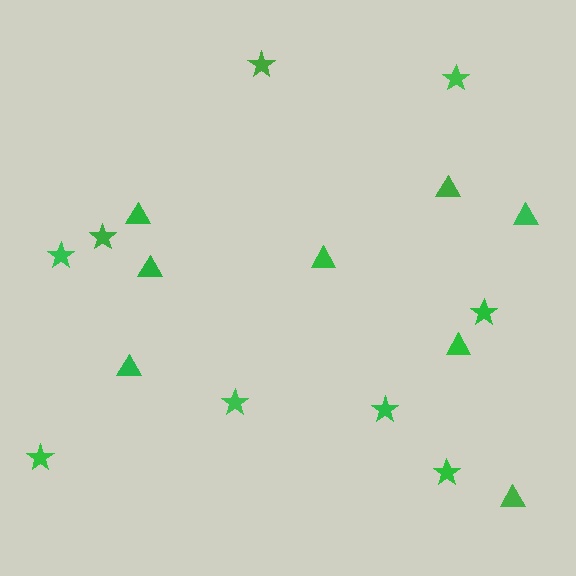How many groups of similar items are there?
There are 2 groups: one group of stars (9) and one group of triangles (8).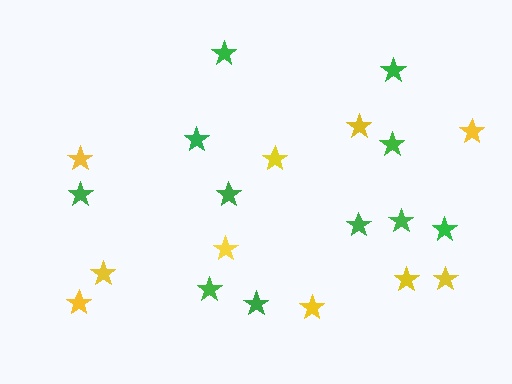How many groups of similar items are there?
There are 2 groups: one group of yellow stars (10) and one group of green stars (11).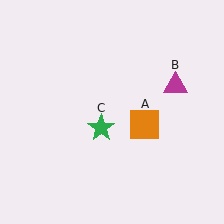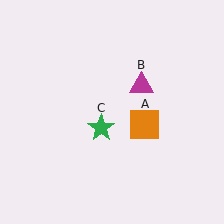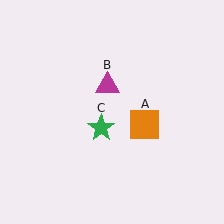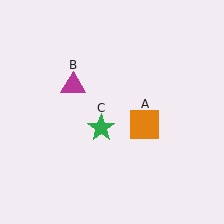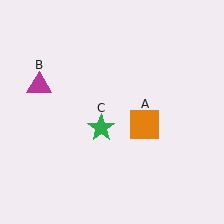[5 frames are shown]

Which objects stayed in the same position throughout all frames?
Orange square (object A) and green star (object C) remained stationary.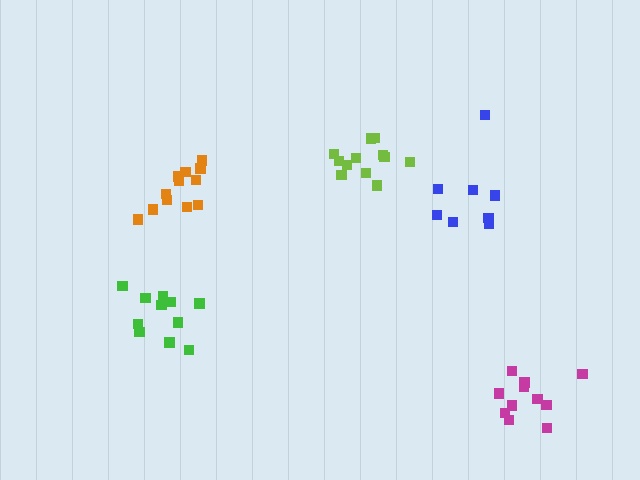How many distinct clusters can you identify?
There are 5 distinct clusters.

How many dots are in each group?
Group 1: 12 dots, Group 2: 12 dots, Group 3: 8 dots, Group 4: 11 dots, Group 5: 11 dots (54 total).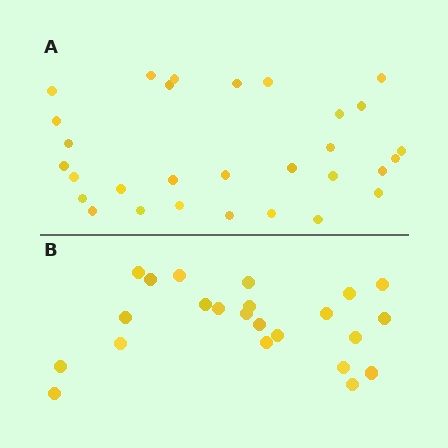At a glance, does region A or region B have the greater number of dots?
Region A (the top region) has more dots.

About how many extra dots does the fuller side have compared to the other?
Region A has roughly 8 or so more dots than region B.